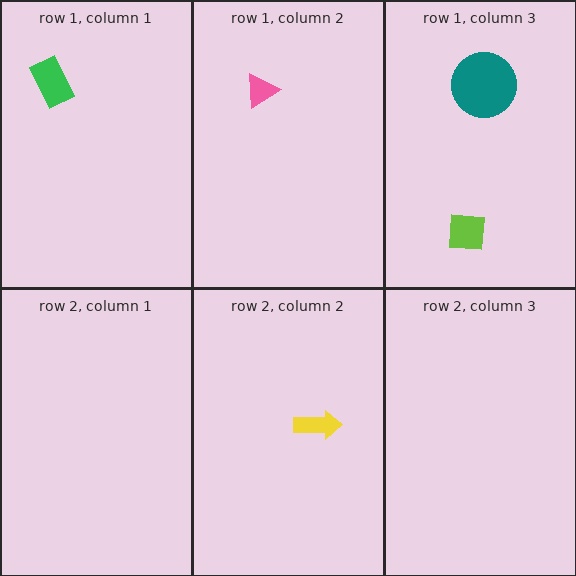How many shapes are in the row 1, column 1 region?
1.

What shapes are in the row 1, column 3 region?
The lime square, the teal circle.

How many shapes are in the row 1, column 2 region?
1.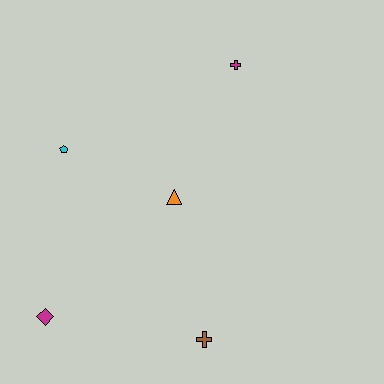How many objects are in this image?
There are 5 objects.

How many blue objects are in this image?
There are no blue objects.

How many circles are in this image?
There are no circles.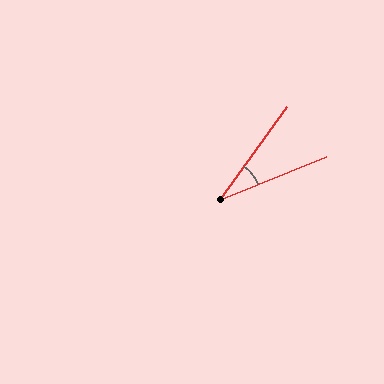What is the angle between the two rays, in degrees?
Approximately 32 degrees.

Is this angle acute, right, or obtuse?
It is acute.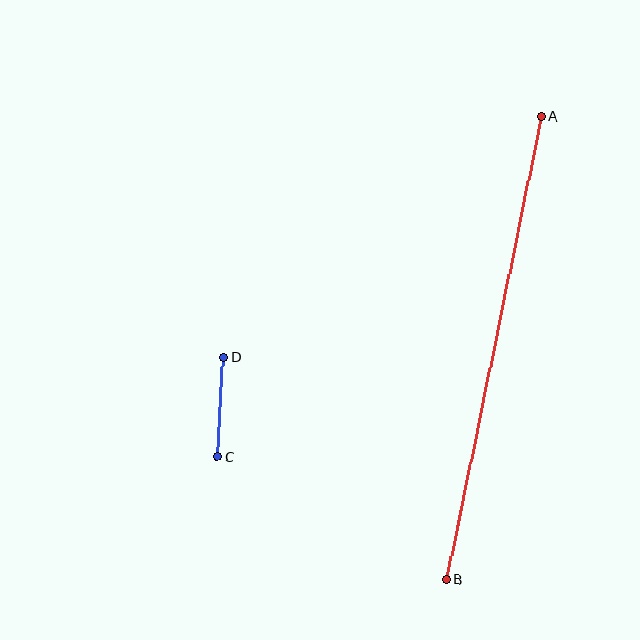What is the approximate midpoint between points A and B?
The midpoint is at approximately (494, 348) pixels.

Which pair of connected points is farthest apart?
Points A and B are farthest apart.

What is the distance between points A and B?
The distance is approximately 472 pixels.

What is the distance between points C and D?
The distance is approximately 100 pixels.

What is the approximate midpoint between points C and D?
The midpoint is at approximately (220, 407) pixels.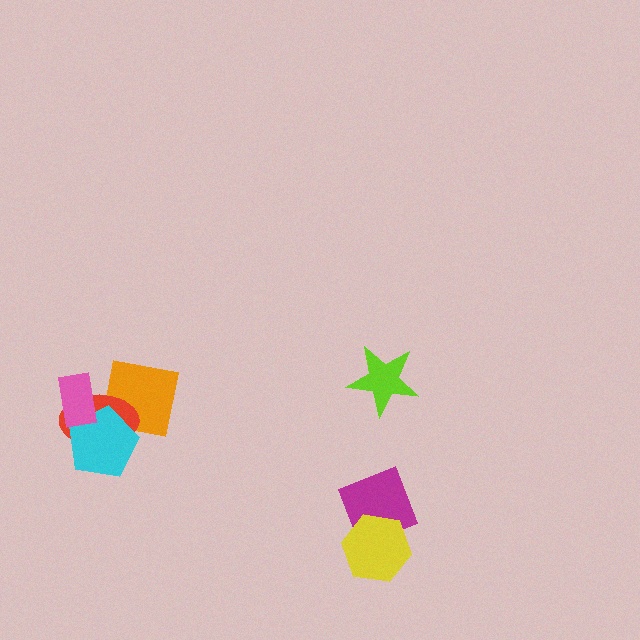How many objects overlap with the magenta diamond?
1 object overlaps with the magenta diamond.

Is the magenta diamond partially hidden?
Yes, it is partially covered by another shape.